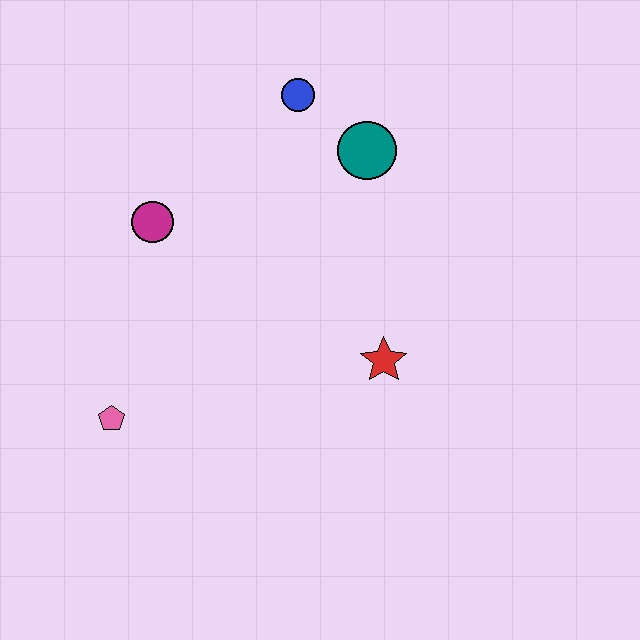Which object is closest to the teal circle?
The blue circle is closest to the teal circle.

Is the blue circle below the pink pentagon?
No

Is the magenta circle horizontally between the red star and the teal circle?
No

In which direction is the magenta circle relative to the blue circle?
The magenta circle is to the left of the blue circle.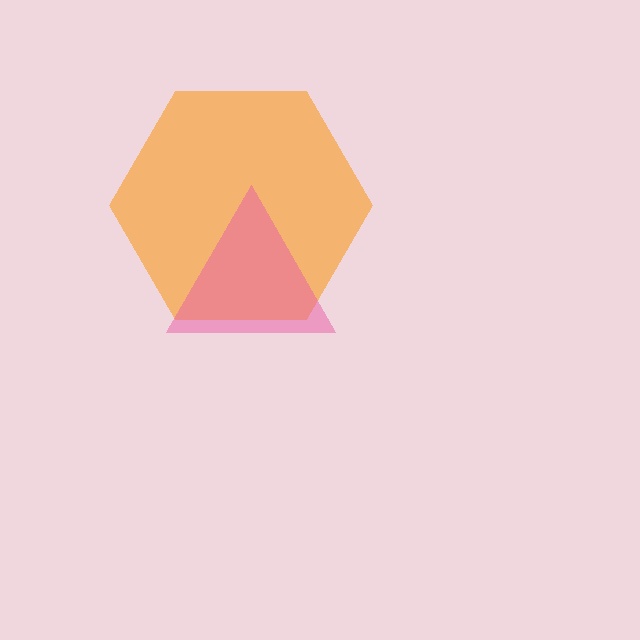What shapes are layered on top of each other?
The layered shapes are: an orange hexagon, a pink triangle.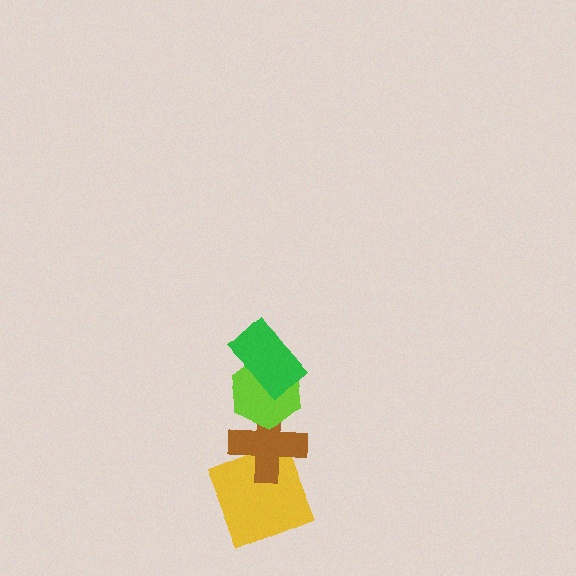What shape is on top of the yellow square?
The brown cross is on top of the yellow square.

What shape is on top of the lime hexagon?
The green rectangle is on top of the lime hexagon.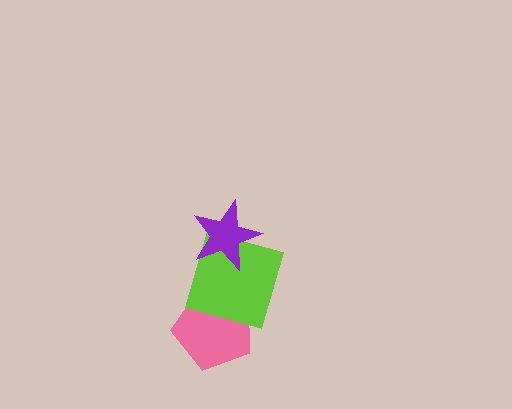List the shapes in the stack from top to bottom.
From top to bottom: the purple star, the lime square, the pink pentagon.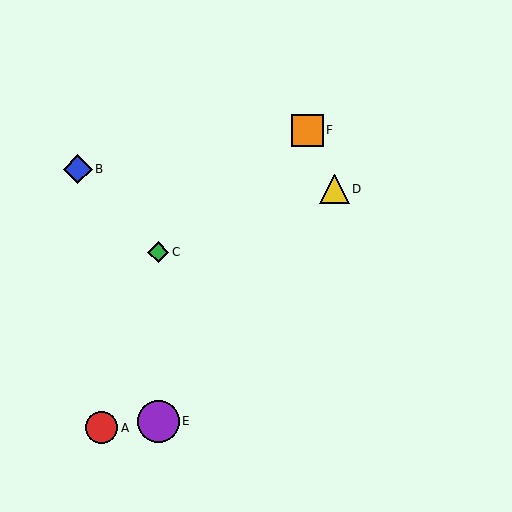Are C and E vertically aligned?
Yes, both are at x≈158.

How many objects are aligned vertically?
2 objects (C, E) are aligned vertically.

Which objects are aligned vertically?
Objects C, E are aligned vertically.